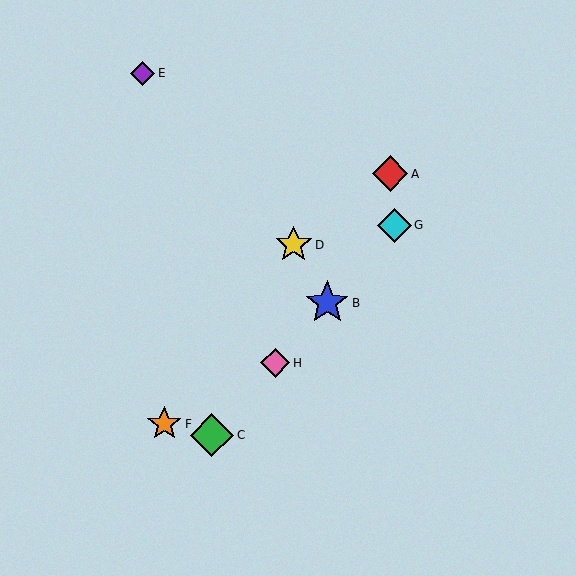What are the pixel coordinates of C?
Object C is at (212, 435).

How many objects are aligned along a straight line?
4 objects (B, C, G, H) are aligned along a straight line.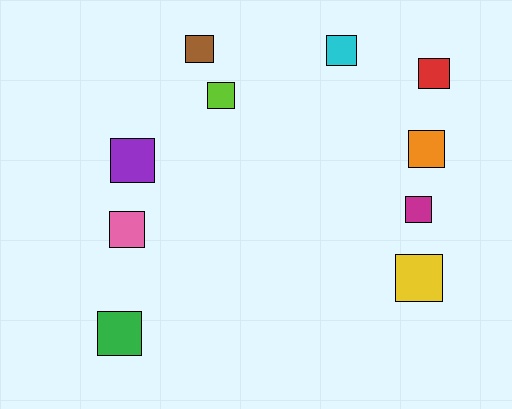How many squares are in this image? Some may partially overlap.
There are 10 squares.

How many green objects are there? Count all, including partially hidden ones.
There is 1 green object.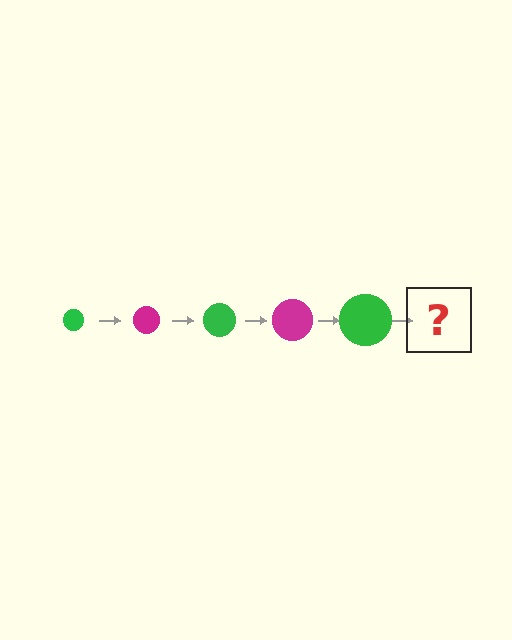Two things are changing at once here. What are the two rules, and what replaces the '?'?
The two rules are that the circle grows larger each step and the color cycles through green and magenta. The '?' should be a magenta circle, larger than the previous one.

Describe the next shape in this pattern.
It should be a magenta circle, larger than the previous one.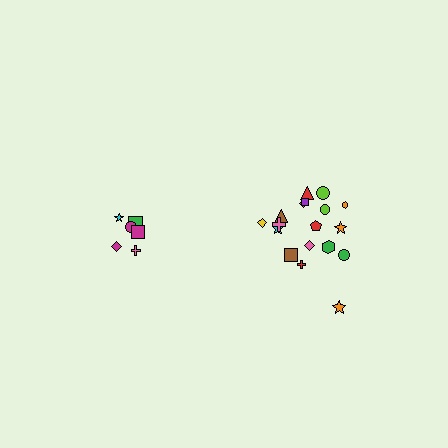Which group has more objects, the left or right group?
The right group.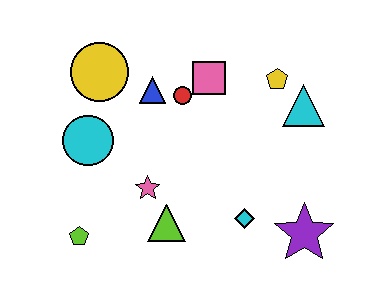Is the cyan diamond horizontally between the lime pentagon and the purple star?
Yes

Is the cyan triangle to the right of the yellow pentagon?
Yes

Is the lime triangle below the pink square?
Yes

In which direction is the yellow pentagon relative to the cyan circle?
The yellow pentagon is to the right of the cyan circle.